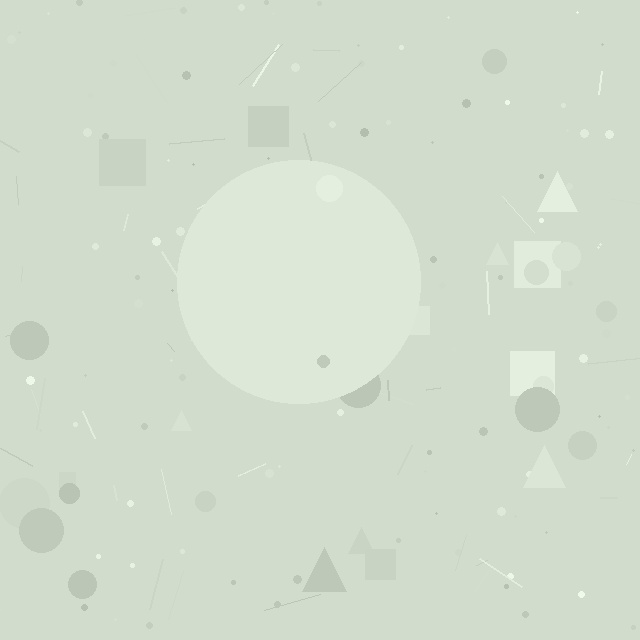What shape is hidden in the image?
A circle is hidden in the image.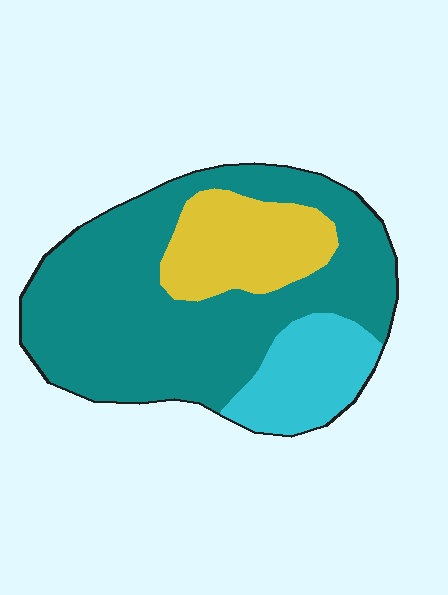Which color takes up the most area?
Teal, at roughly 65%.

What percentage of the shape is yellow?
Yellow takes up about one fifth (1/5) of the shape.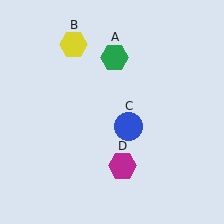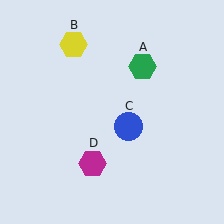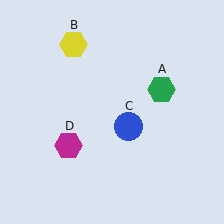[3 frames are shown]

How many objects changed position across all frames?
2 objects changed position: green hexagon (object A), magenta hexagon (object D).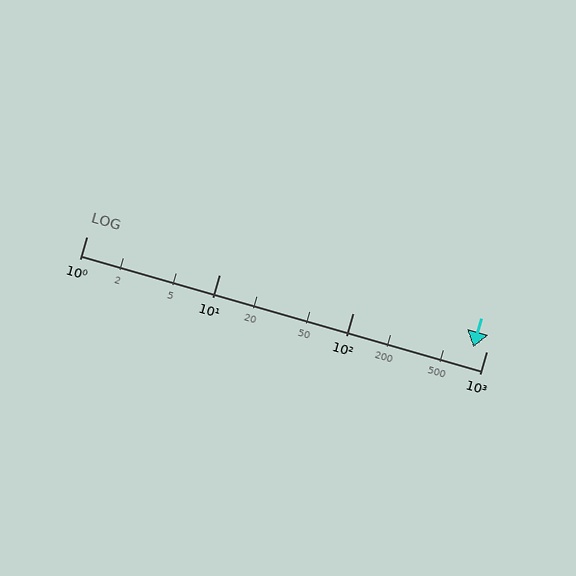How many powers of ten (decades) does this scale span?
The scale spans 3 decades, from 1 to 1000.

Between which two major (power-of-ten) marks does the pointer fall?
The pointer is between 100 and 1000.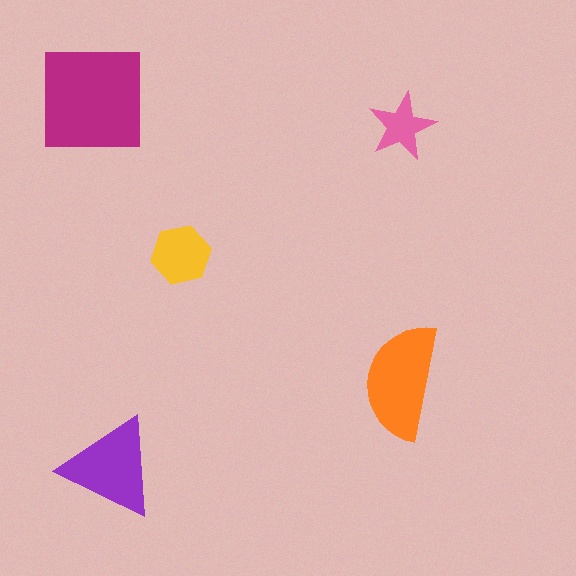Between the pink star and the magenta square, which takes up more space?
The magenta square.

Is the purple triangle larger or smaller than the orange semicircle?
Smaller.